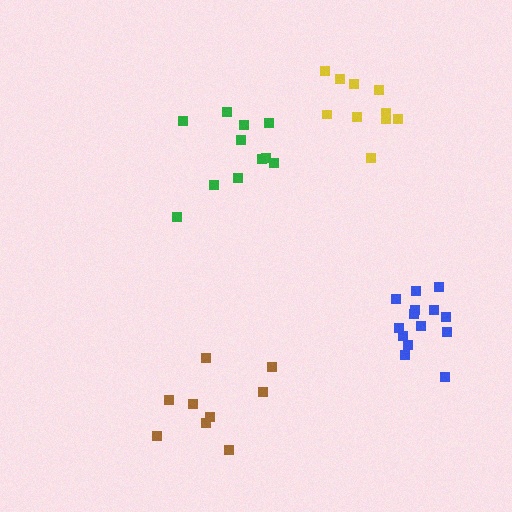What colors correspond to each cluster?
The clusters are colored: yellow, green, blue, brown.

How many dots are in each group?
Group 1: 10 dots, Group 2: 11 dots, Group 3: 14 dots, Group 4: 9 dots (44 total).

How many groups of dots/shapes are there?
There are 4 groups.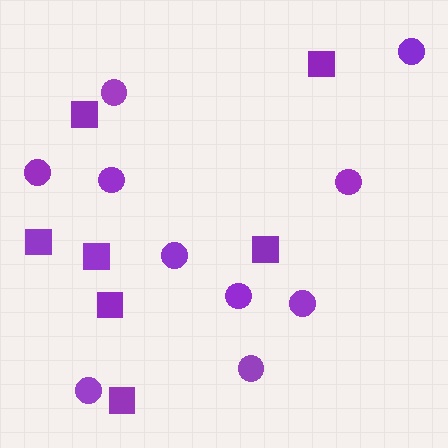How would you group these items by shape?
There are 2 groups: one group of squares (7) and one group of circles (10).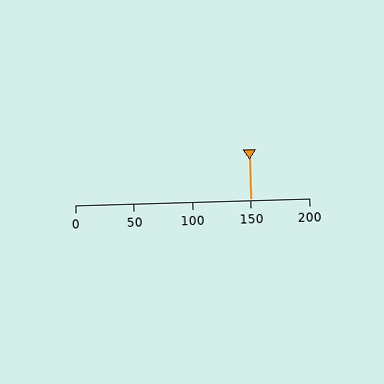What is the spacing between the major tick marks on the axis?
The major ticks are spaced 50 apart.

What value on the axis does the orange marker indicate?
The marker indicates approximately 150.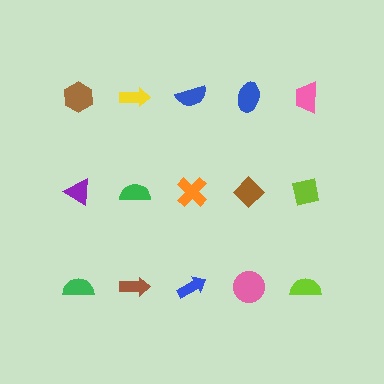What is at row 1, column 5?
A pink trapezoid.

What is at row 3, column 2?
A brown arrow.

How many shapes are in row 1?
5 shapes.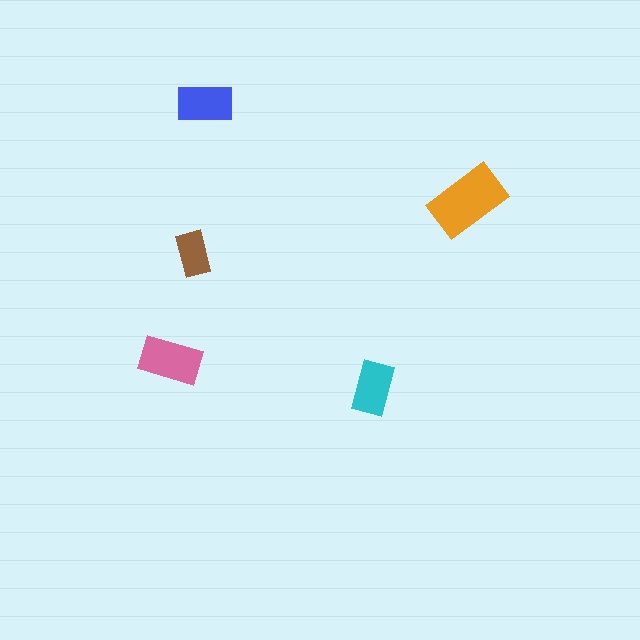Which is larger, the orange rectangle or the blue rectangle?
The orange one.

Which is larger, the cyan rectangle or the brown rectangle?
The cyan one.